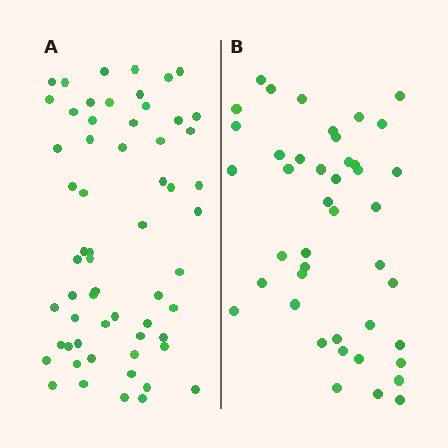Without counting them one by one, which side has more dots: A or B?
Region A (the left region) has more dots.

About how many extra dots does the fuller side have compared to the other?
Region A has approximately 15 more dots than region B.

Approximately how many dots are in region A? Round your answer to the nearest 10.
About 60 dots.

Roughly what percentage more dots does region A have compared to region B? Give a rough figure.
About 40% more.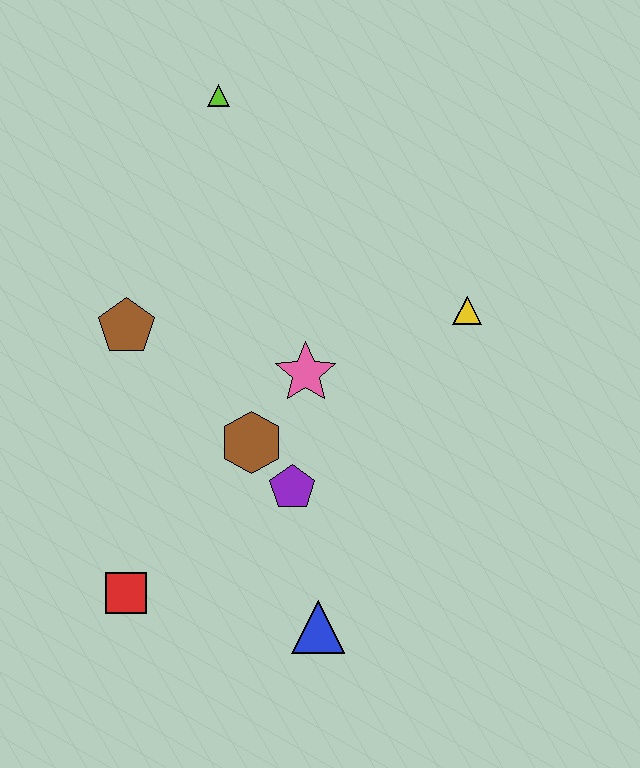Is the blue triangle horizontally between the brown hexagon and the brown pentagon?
No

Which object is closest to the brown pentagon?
The brown hexagon is closest to the brown pentagon.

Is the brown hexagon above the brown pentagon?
No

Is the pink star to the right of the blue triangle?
No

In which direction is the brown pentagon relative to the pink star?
The brown pentagon is to the left of the pink star.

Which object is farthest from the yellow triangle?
The red square is farthest from the yellow triangle.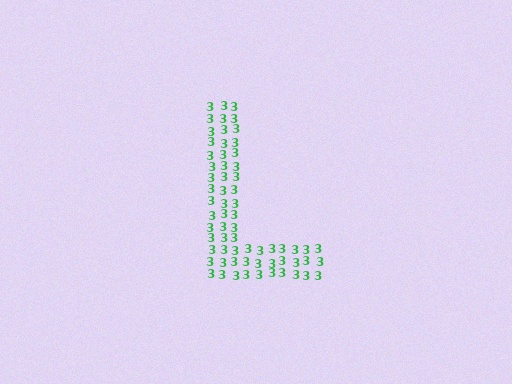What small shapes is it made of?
It is made of small digit 3's.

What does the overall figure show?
The overall figure shows the letter L.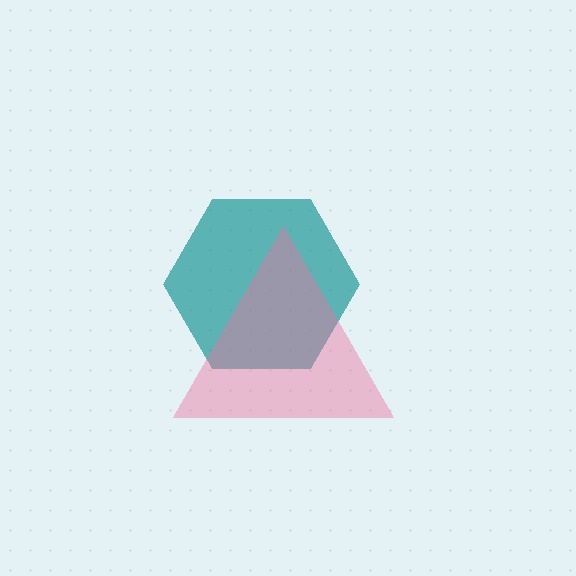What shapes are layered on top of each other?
The layered shapes are: a teal hexagon, a pink triangle.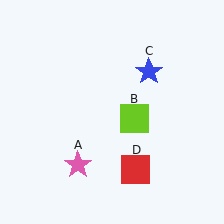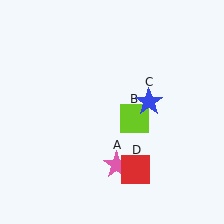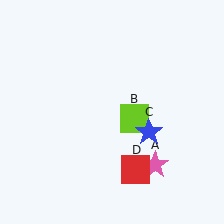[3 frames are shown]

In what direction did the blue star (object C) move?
The blue star (object C) moved down.